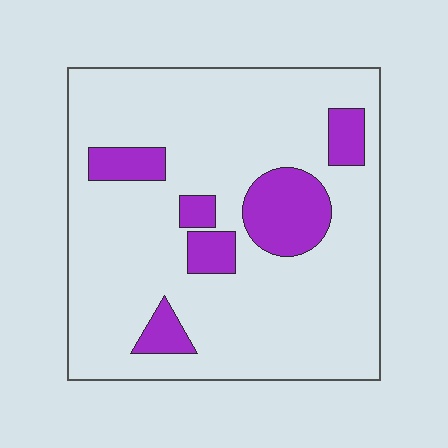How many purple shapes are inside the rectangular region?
6.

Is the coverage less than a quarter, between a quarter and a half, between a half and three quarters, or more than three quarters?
Less than a quarter.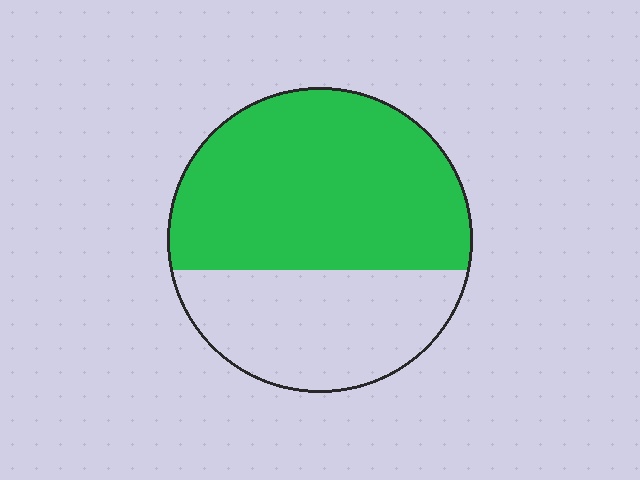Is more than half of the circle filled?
Yes.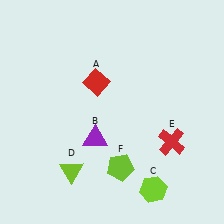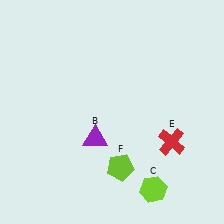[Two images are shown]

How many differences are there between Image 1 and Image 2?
There are 2 differences between the two images.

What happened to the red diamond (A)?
The red diamond (A) was removed in Image 2. It was in the top-left area of Image 1.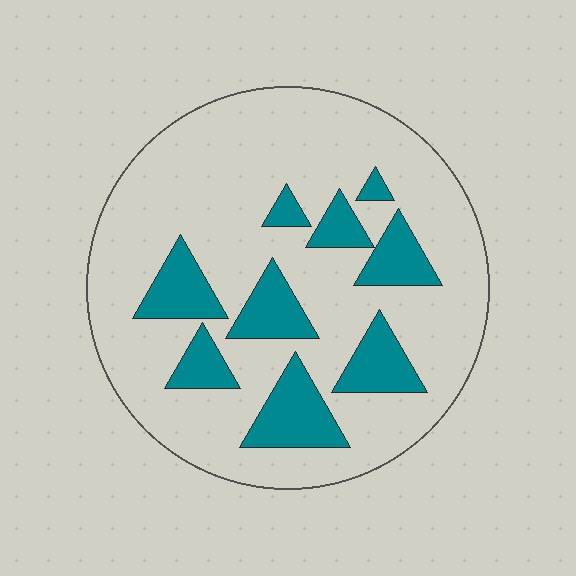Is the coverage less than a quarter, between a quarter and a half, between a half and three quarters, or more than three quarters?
Less than a quarter.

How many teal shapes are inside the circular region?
9.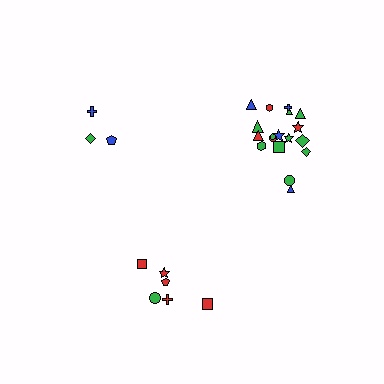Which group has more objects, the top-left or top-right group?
The top-right group.